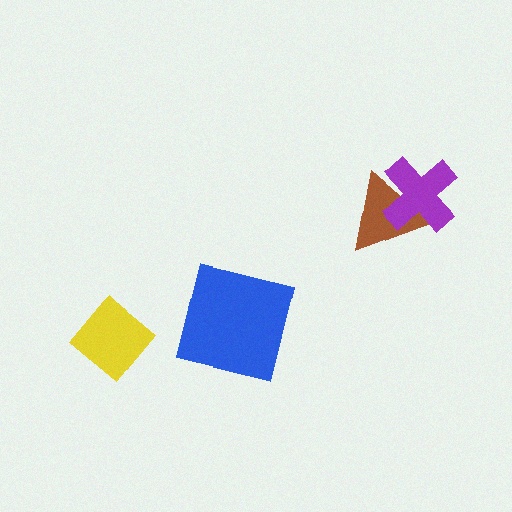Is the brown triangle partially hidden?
Yes, it is partially covered by another shape.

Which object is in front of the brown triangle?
The purple cross is in front of the brown triangle.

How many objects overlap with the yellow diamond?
0 objects overlap with the yellow diamond.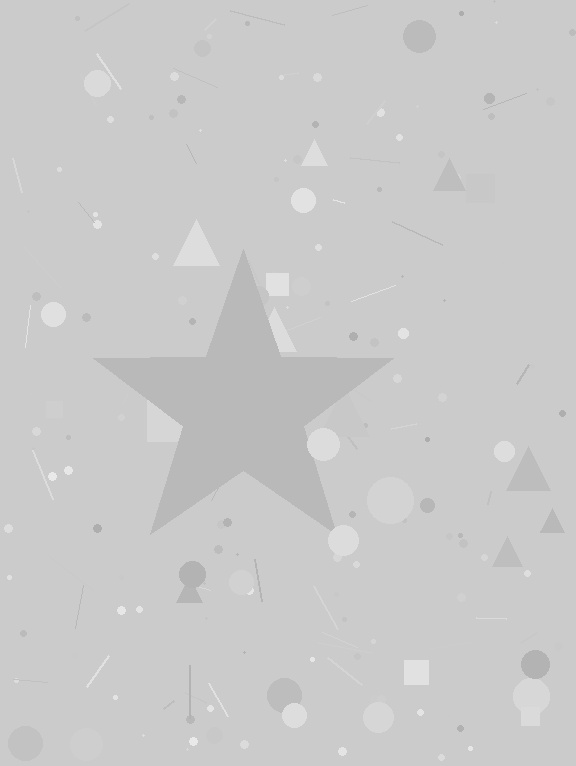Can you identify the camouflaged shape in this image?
The camouflaged shape is a star.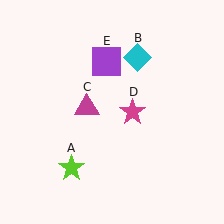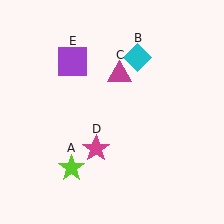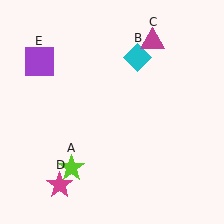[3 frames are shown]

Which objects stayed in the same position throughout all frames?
Lime star (object A) and cyan diamond (object B) remained stationary.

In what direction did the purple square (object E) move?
The purple square (object E) moved left.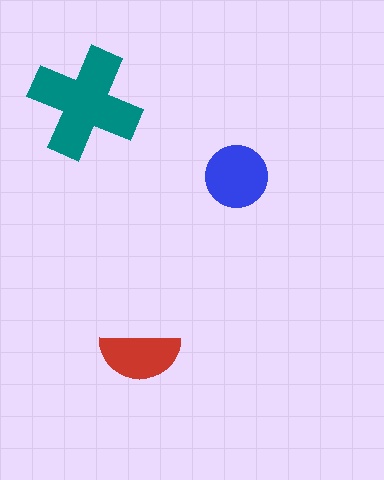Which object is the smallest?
The red semicircle.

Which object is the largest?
The teal cross.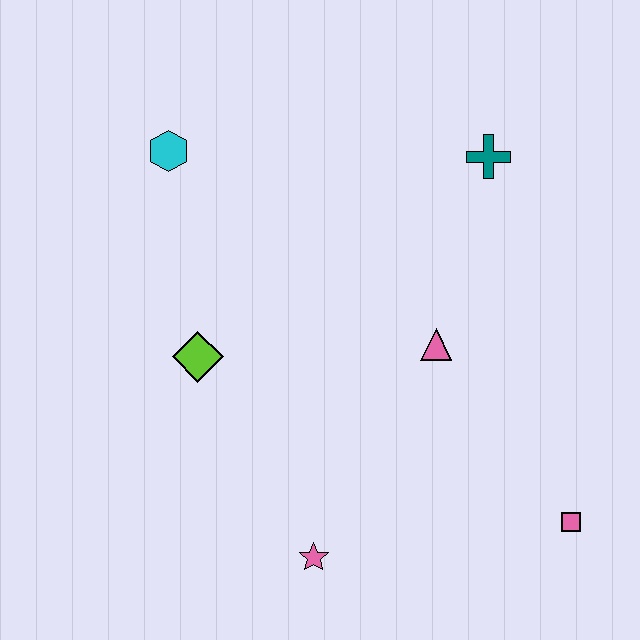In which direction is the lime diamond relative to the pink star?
The lime diamond is above the pink star.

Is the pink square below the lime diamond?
Yes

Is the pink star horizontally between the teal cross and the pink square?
No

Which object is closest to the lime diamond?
The cyan hexagon is closest to the lime diamond.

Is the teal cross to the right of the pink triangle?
Yes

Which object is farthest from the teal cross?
The pink star is farthest from the teal cross.